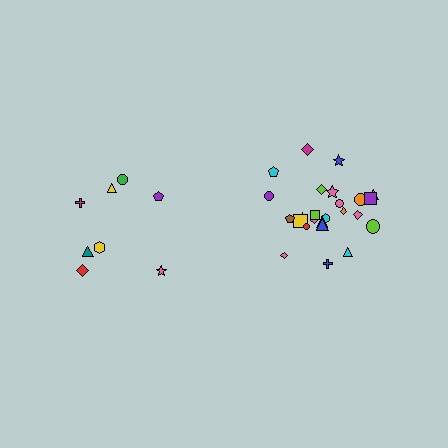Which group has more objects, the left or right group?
The right group.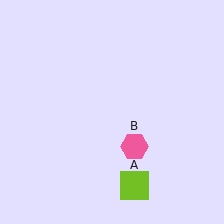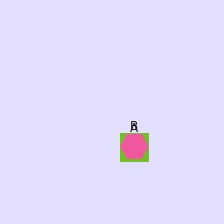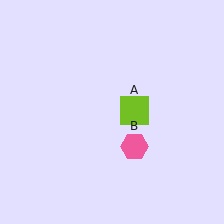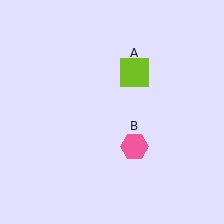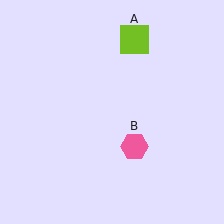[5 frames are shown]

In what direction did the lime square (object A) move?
The lime square (object A) moved up.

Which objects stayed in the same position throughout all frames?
Pink hexagon (object B) remained stationary.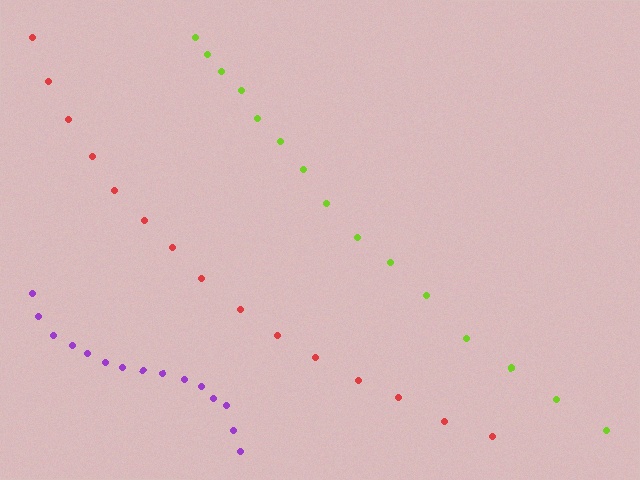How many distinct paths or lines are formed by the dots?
There are 3 distinct paths.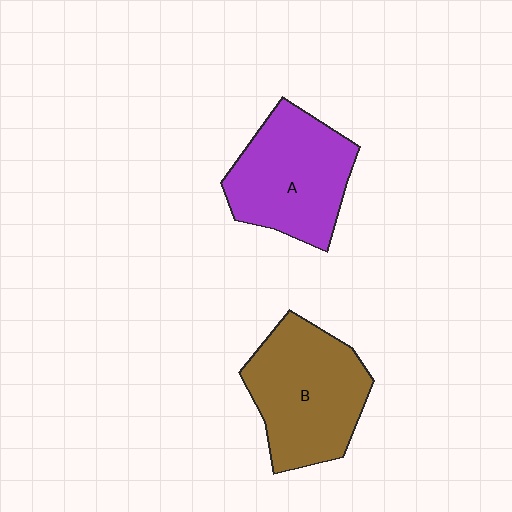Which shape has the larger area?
Shape B (brown).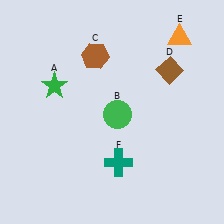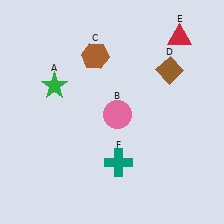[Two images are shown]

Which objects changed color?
B changed from green to pink. E changed from orange to red.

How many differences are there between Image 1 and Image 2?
There are 2 differences between the two images.